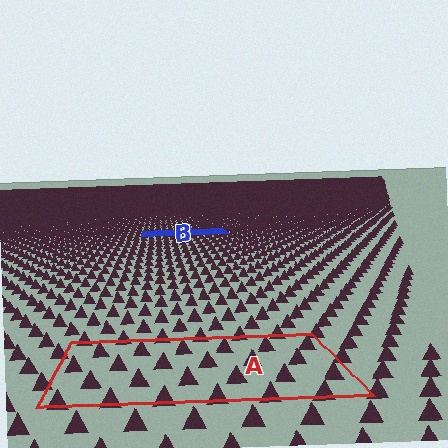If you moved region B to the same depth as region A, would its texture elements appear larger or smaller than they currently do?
They would appear larger. At a closer depth, the same texture elements are projected at a bigger on-screen size.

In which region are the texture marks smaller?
The texture marks are smaller in region B, because it is farther away.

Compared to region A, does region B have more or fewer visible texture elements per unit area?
Region B has more texture elements per unit area — they are packed more densely because it is farther away.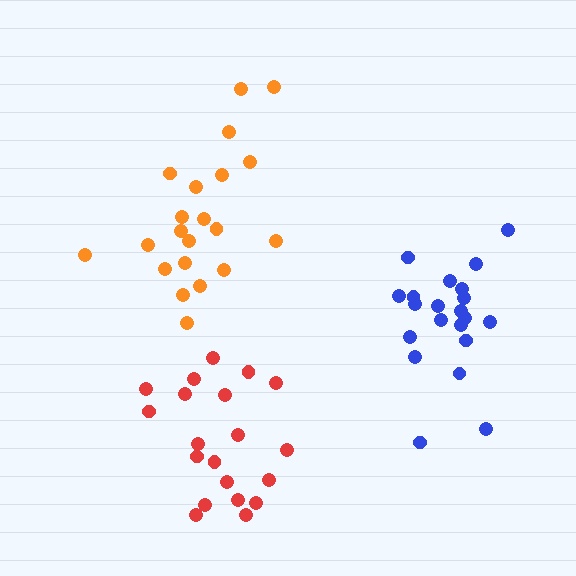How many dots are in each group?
Group 1: 20 dots, Group 2: 21 dots, Group 3: 21 dots (62 total).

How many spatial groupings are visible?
There are 3 spatial groupings.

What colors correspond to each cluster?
The clusters are colored: red, orange, blue.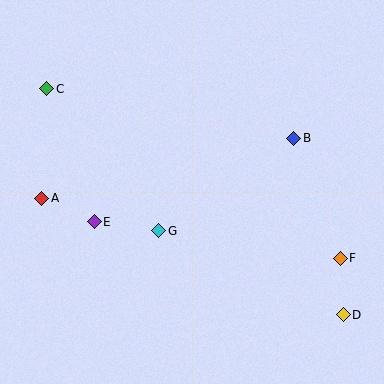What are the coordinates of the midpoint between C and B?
The midpoint between C and B is at (170, 114).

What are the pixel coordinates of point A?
Point A is at (42, 198).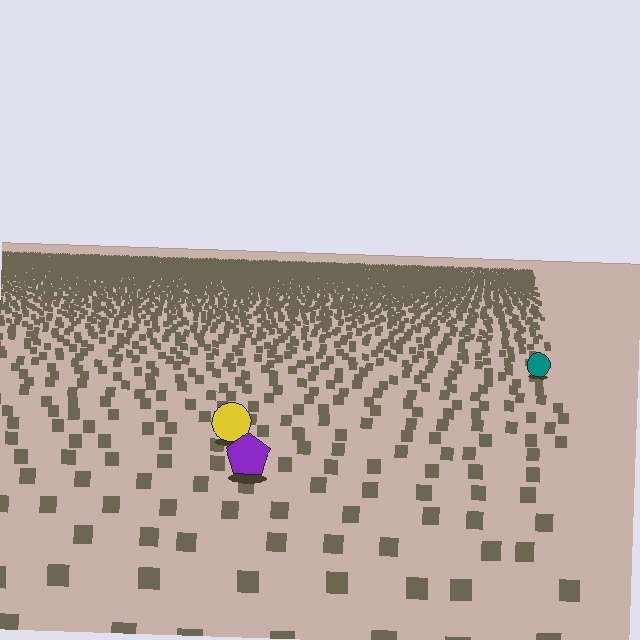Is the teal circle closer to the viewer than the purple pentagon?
No. The purple pentagon is closer — you can tell from the texture gradient: the ground texture is coarser near it.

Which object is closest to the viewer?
The purple pentagon is closest. The texture marks near it are larger and more spread out.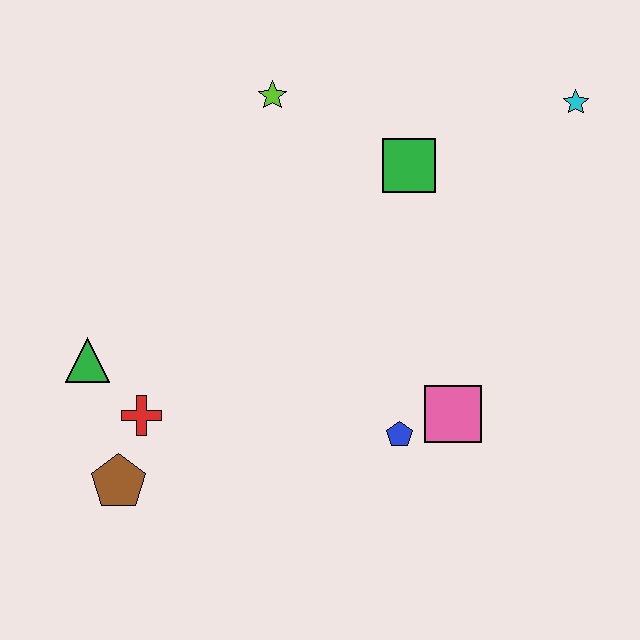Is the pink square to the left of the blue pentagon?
No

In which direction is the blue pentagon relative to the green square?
The blue pentagon is below the green square.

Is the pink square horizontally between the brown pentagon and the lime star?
No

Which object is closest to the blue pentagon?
The pink square is closest to the blue pentagon.